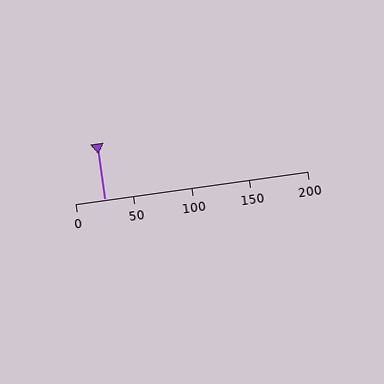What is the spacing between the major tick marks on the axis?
The major ticks are spaced 50 apart.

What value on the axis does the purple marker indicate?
The marker indicates approximately 25.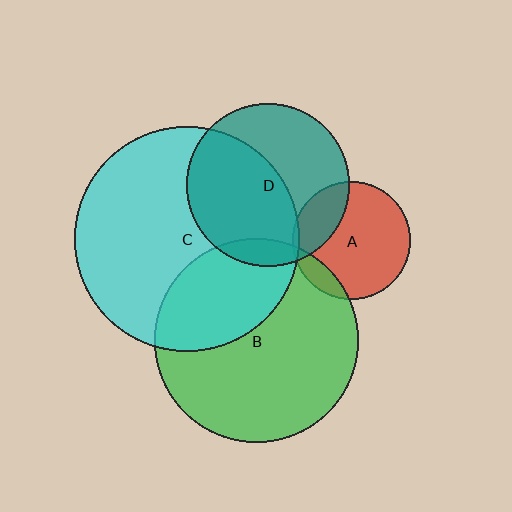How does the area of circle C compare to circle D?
Approximately 1.9 times.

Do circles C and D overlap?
Yes.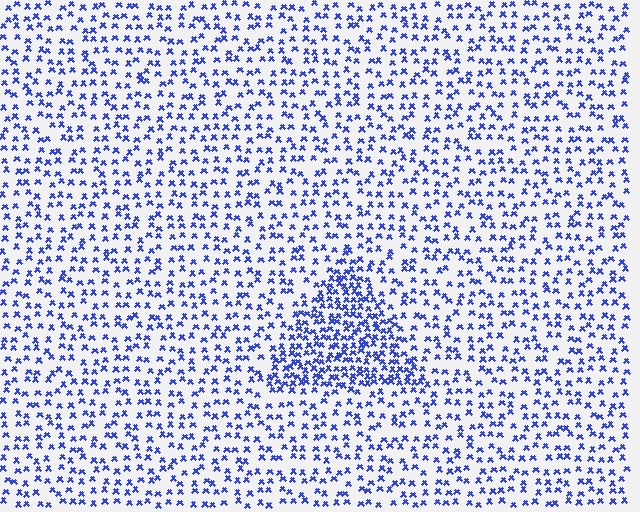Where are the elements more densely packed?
The elements are more densely packed inside the triangle boundary.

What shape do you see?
I see a triangle.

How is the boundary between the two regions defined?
The boundary is defined by a change in element density (approximately 2.1x ratio). All elements are the same color, size, and shape.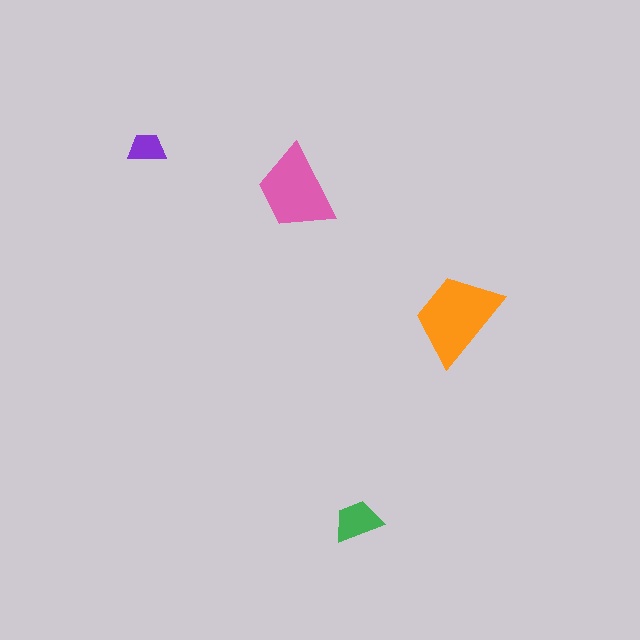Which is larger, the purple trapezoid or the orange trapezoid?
The orange one.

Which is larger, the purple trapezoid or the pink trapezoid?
The pink one.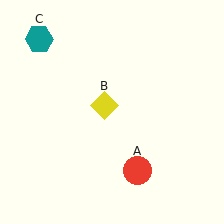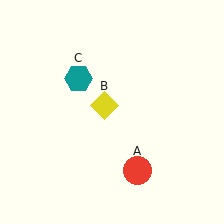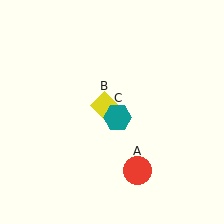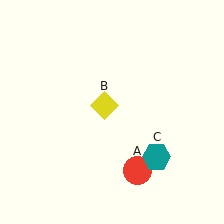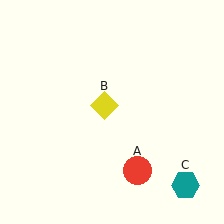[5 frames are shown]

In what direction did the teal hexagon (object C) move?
The teal hexagon (object C) moved down and to the right.